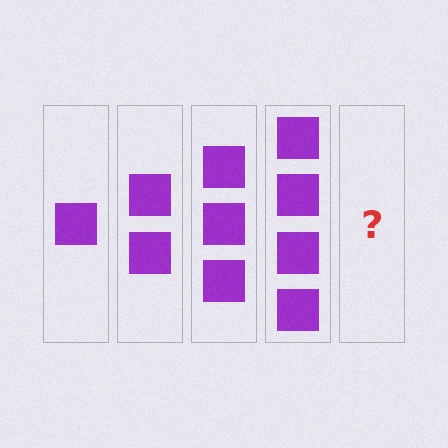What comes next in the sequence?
The next element should be 5 squares.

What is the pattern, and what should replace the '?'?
The pattern is that each step adds one more square. The '?' should be 5 squares.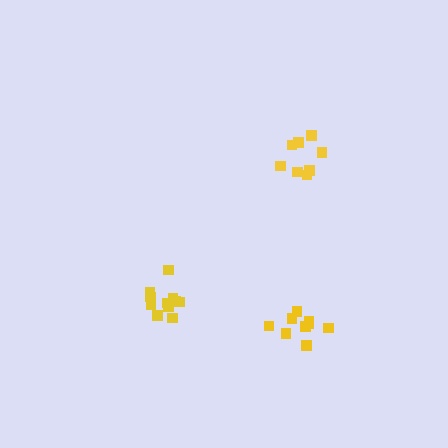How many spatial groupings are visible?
There are 3 spatial groupings.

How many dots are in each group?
Group 1: 11 dots, Group 2: 10 dots, Group 3: 8 dots (29 total).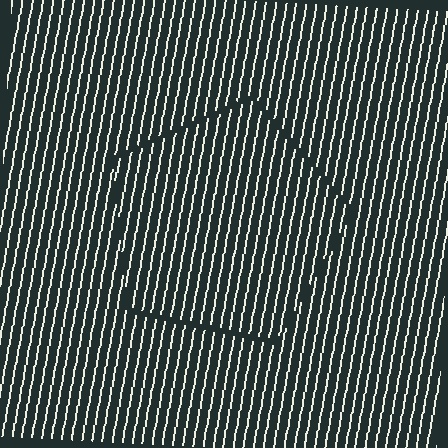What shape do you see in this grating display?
An illusory pentagon. The interior of the shape contains the same grating, shifted by half a period — the contour is defined by the phase discontinuity where line-ends from the inner and outer gratings abut.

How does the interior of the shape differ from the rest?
The interior of the shape contains the same grating, shifted by half a period — the contour is defined by the phase discontinuity where line-ends from the inner and outer gratings abut.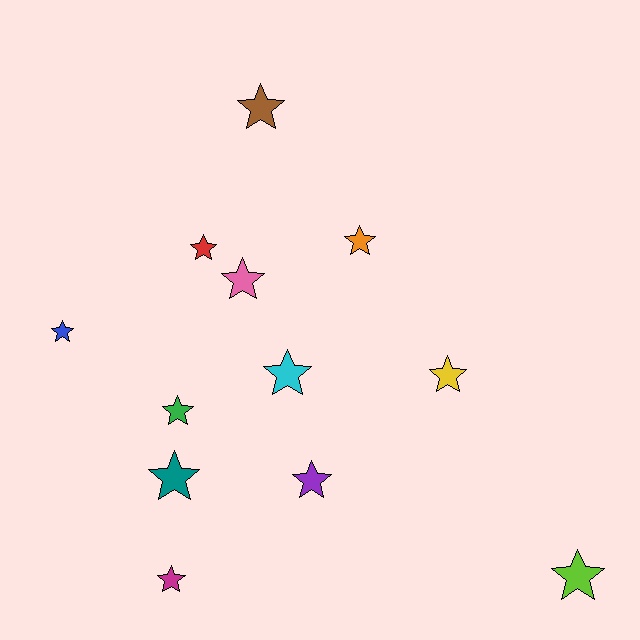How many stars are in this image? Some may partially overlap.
There are 12 stars.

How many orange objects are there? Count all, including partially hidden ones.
There is 1 orange object.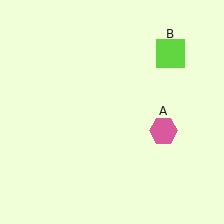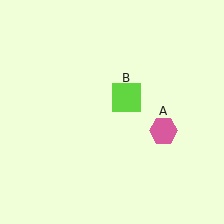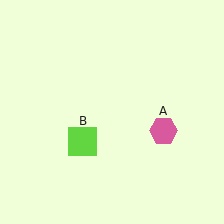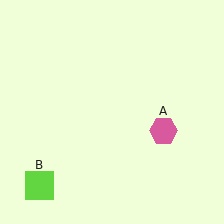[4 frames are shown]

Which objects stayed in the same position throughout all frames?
Pink hexagon (object A) remained stationary.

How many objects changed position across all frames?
1 object changed position: lime square (object B).